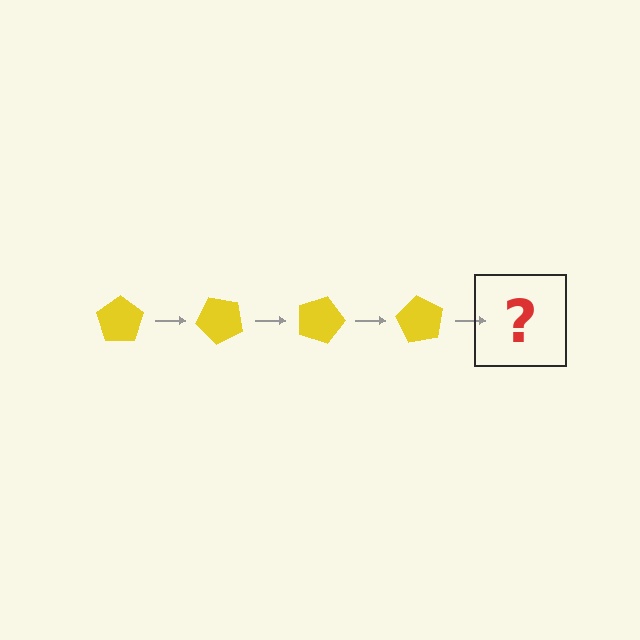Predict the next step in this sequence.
The next step is a yellow pentagon rotated 180 degrees.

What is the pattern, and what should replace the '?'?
The pattern is that the pentagon rotates 45 degrees each step. The '?' should be a yellow pentagon rotated 180 degrees.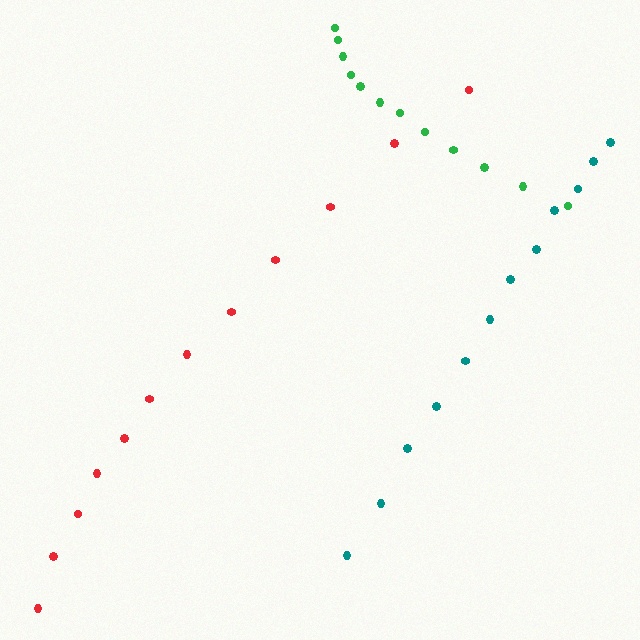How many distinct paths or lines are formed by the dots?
There are 3 distinct paths.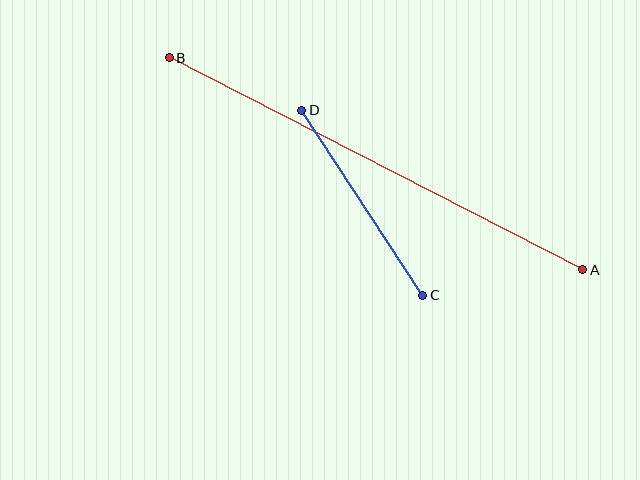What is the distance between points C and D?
The distance is approximately 221 pixels.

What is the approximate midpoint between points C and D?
The midpoint is at approximately (362, 203) pixels.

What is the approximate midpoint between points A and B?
The midpoint is at approximately (376, 164) pixels.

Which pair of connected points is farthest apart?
Points A and B are farthest apart.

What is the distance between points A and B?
The distance is approximately 464 pixels.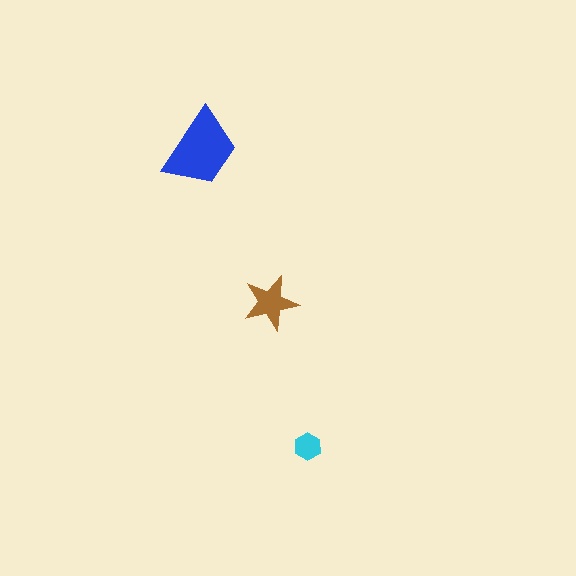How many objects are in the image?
There are 3 objects in the image.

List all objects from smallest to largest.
The cyan hexagon, the brown star, the blue trapezoid.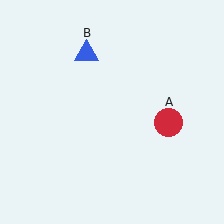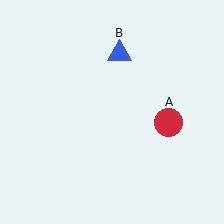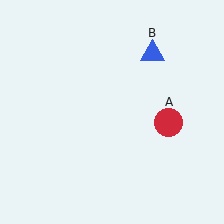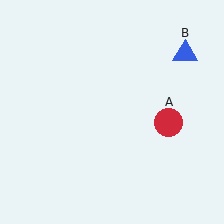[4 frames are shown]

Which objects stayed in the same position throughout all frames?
Red circle (object A) remained stationary.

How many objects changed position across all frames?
1 object changed position: blue triangle (object B).